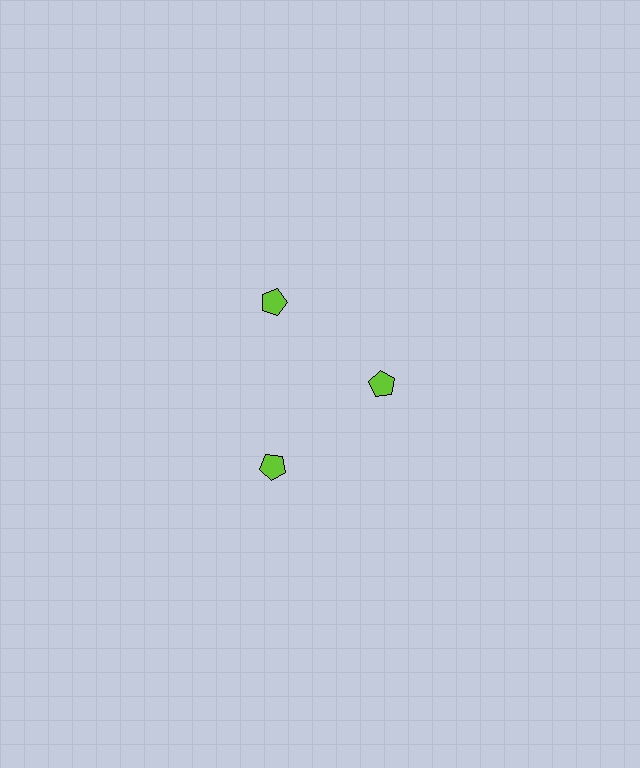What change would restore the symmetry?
The symmetry would be restored by moving it outward, back onto the ring so that all 3 pentagons sit at equal angles and equal distance from the center.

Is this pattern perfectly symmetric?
No. The 3 lime pentagons are arranged in a ring, but one element near the 3 o'clock position is pulled inward toward the center, breaking the 3-fold rotational symmetry.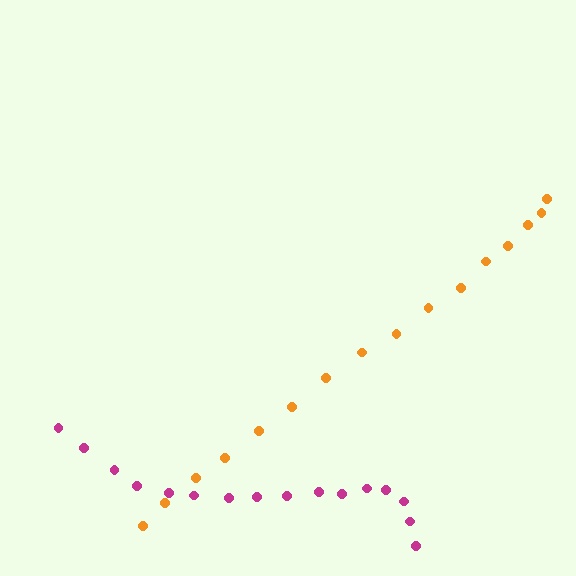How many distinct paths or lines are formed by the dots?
There are 2 distinct paths.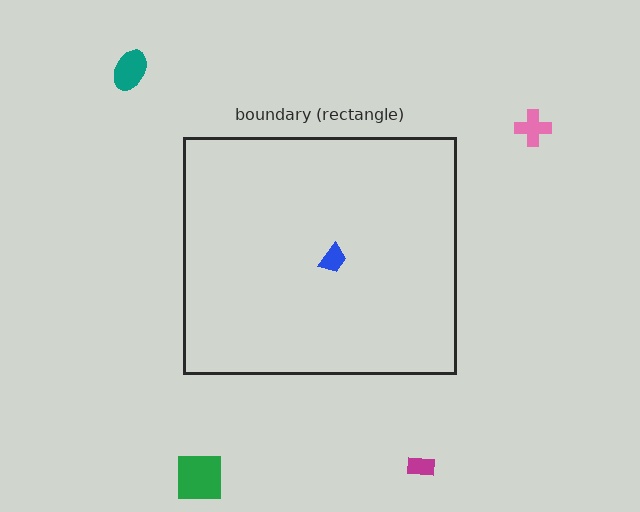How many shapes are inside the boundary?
1 inside, 4 outside.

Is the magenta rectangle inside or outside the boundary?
Outside.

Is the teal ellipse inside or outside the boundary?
Outside.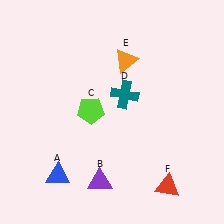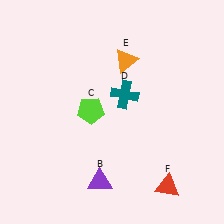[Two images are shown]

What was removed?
The blue triangle (A) was removed in Image 2.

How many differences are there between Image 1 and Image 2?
There is 1 difference between the two images.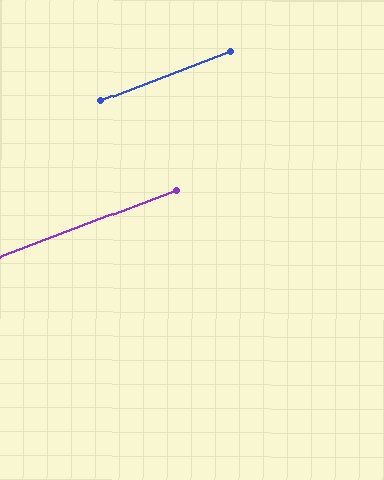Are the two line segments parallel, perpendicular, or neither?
Parallel — their directions differ by only 0.3°.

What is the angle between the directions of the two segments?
Approximately 0 degrees.